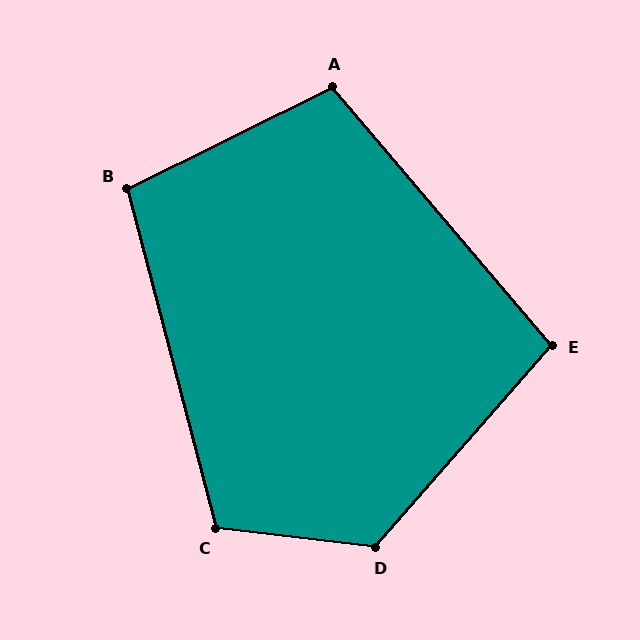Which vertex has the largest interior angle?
D, at approximately 125 degrees.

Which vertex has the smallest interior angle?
E, at approximately 98 degrees.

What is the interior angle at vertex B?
Approximately 102 degrees (obtuse).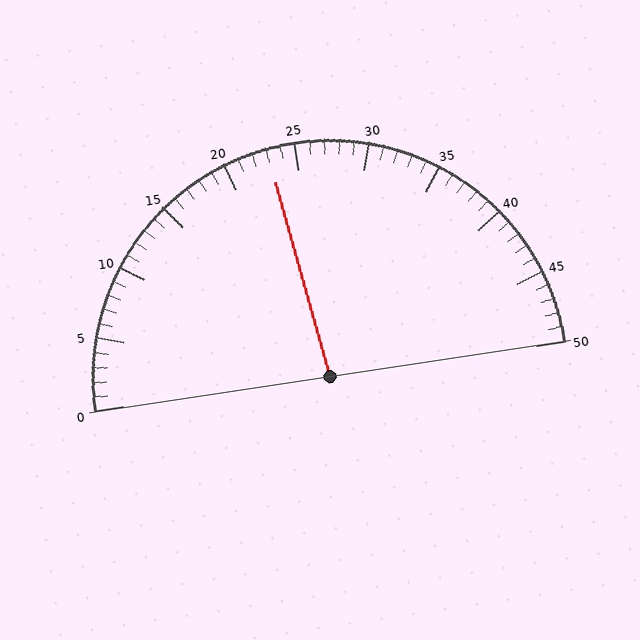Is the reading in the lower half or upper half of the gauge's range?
The reading is in the lower half of the range (0 to 50).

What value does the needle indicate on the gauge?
The needle indicates approximately 23.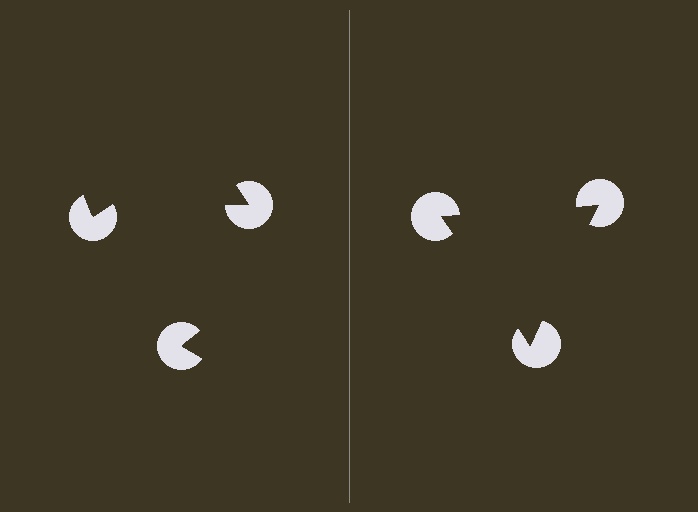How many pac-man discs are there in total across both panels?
6 — 3 on each side.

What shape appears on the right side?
An illusory triangle.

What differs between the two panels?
The pac-man discs are positioned identically on both sides; only the wedge orientations differ. On the right they align to a triangle; on the left they are misaligned.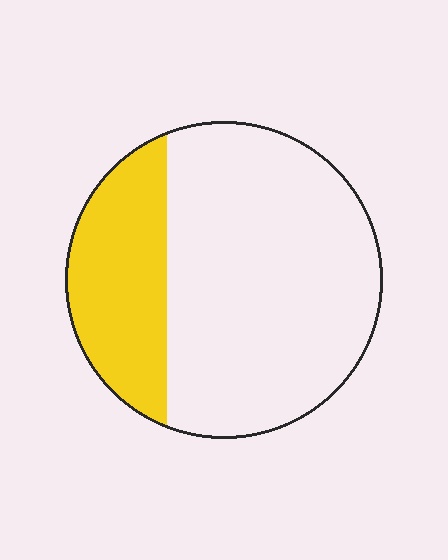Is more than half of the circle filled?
No.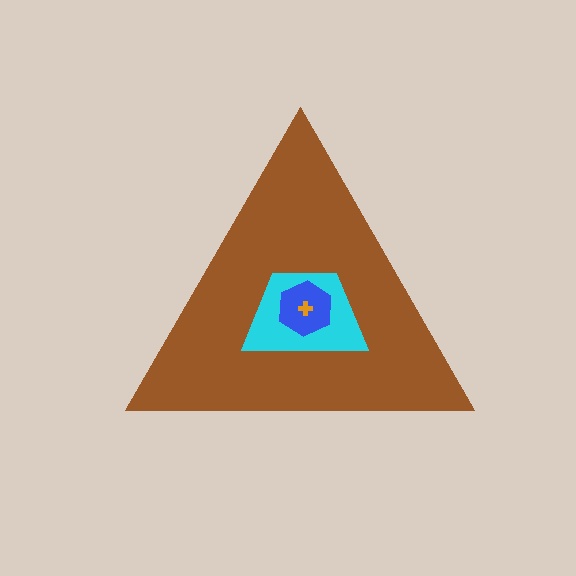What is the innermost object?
The orange cross.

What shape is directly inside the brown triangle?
The cyan trapezoid.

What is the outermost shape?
The brown triangle.